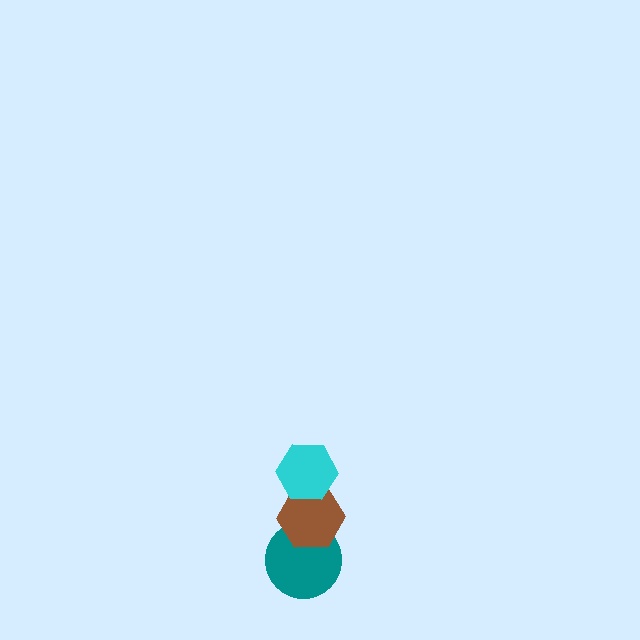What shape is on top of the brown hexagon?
The cyan hexagon is on top of the brown hexagon.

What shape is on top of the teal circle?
The brown hexagon is on top of the teal circle.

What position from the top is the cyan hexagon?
The cyan hexagon is 1st from the top.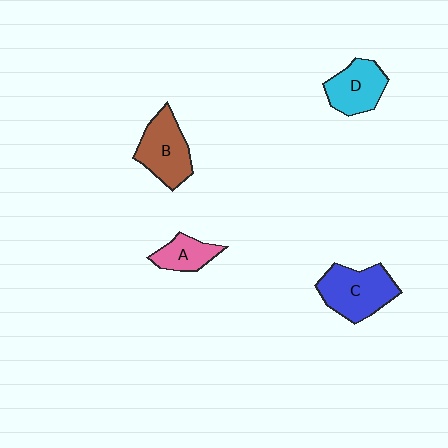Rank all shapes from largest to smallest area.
From largest to smallest: C (blue), B (brown), D (cyan), A (pink).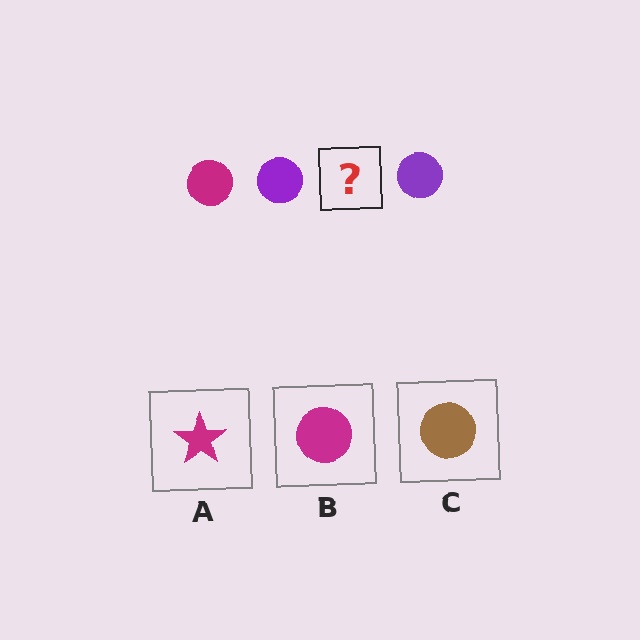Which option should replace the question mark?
Option B.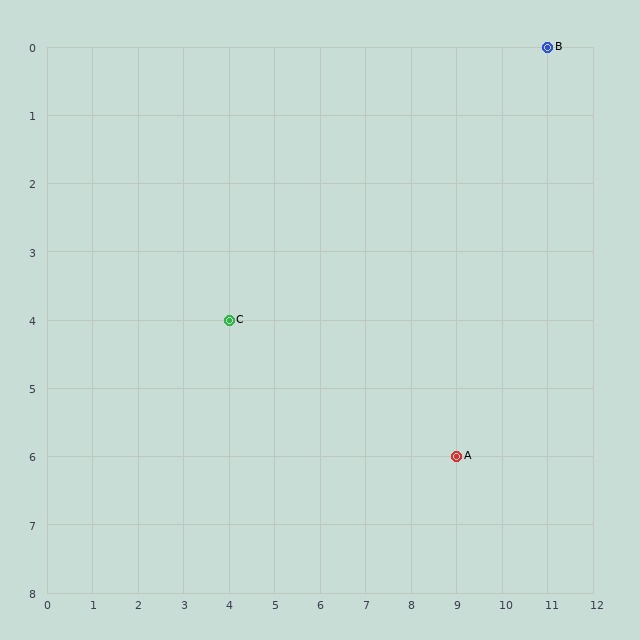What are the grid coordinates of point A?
Point A is at grid coordinates (9, 6).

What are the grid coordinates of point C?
Point C is at grid coordinates (4, 4).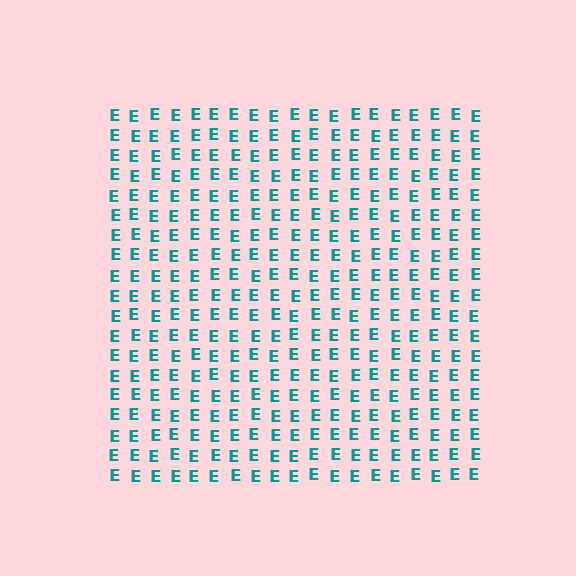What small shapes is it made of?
It is made of small letter E's.